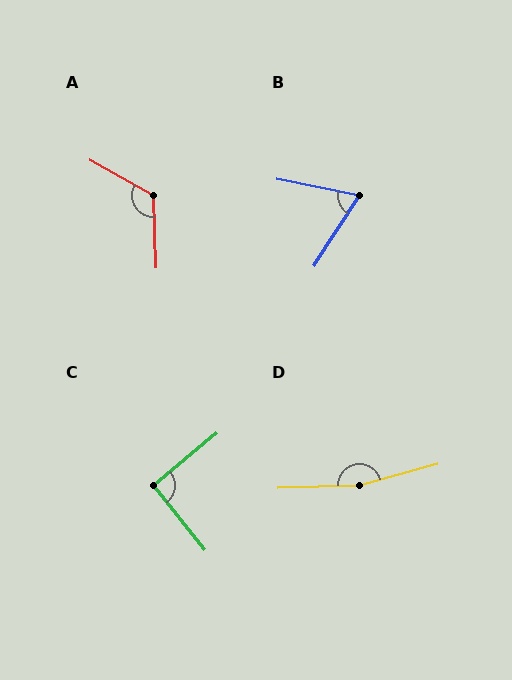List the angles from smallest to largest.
B (69°), C (91°), A (121°), D (166°).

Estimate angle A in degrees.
Approximately 121 degrees.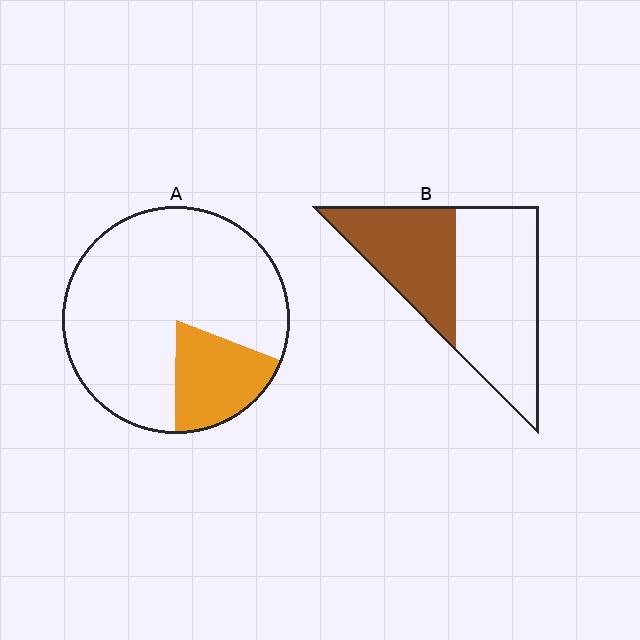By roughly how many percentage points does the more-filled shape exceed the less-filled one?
By roughly 20 percentage points (B over A).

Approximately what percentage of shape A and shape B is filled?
A is approximately 20% and B is approximately 40%.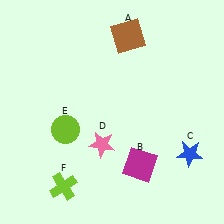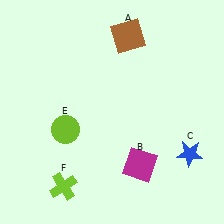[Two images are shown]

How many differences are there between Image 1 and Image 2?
There is 1 difference between the two images.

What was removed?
The pink star (D) was removed in Image 2.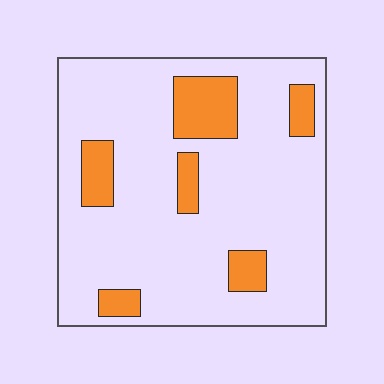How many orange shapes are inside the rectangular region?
6.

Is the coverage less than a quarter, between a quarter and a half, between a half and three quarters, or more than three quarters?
Less than a quarter.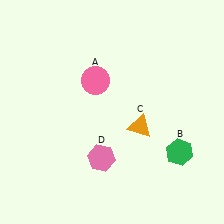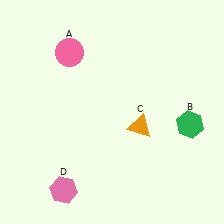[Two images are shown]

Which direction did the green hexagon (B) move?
The green hexagon (B) moved up.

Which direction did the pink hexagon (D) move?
The pink hexagon (D) moved left.